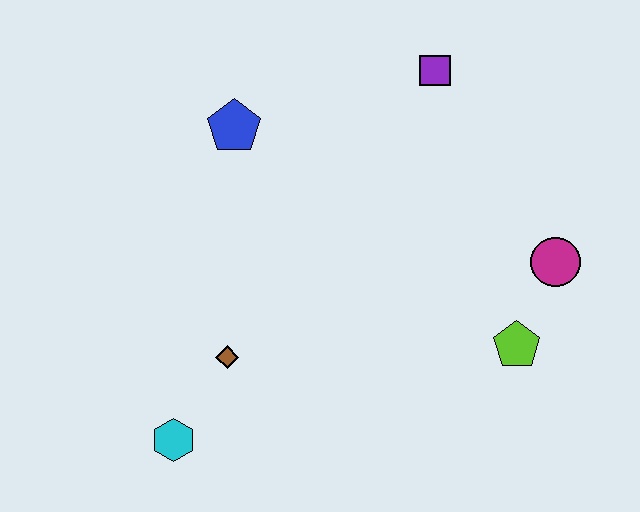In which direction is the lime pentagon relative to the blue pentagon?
The lime pentagon is to the right of the blue pentagon.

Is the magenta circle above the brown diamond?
Yes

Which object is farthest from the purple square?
The cyan hexagon is farthest from the purple square.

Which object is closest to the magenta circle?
The lime pentagon is closest to the magenta circle.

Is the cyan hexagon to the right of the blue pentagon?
No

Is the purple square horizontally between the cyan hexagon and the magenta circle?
Yes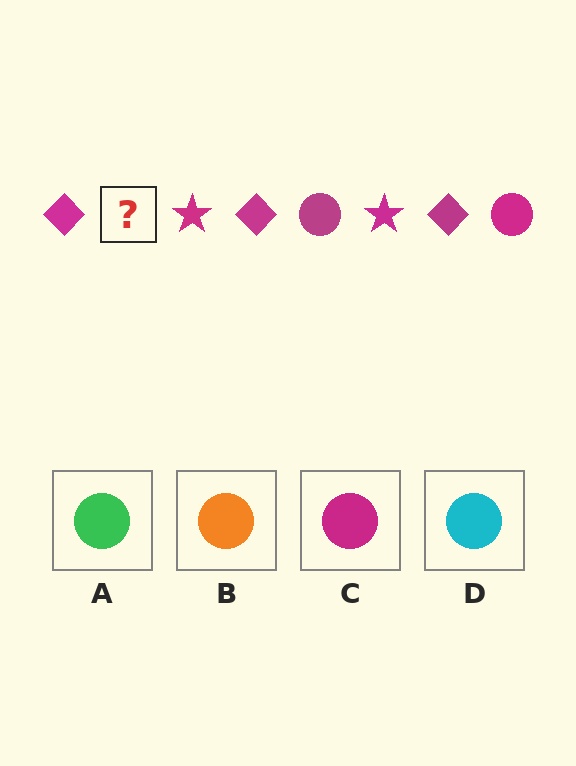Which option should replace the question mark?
Option C.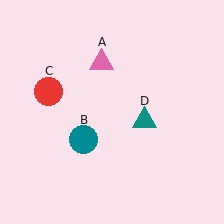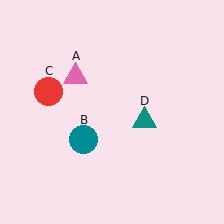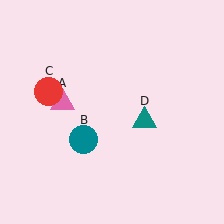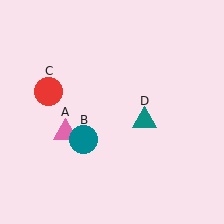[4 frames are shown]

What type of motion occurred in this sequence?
The pink triangle (object A) rotated counterclockwise around the center of the scene.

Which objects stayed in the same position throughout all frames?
Teal circle (object B) and red circle (object C) and teal triangle (object D) remained stationary.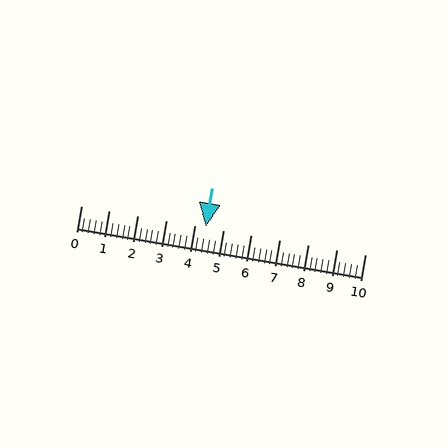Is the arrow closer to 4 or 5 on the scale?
The arrow is closer to 4.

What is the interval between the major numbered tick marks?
The major tick marks are spaced 1 units apart.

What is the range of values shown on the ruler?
The ruler shows values from 0 to 10.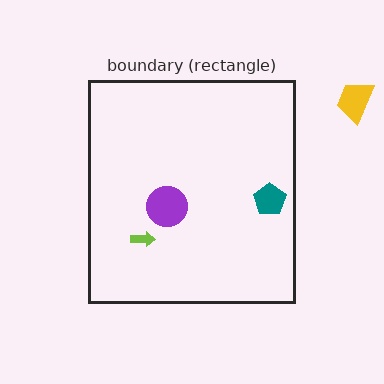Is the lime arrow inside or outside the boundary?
Inside.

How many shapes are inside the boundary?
3 inside, 1 outside.